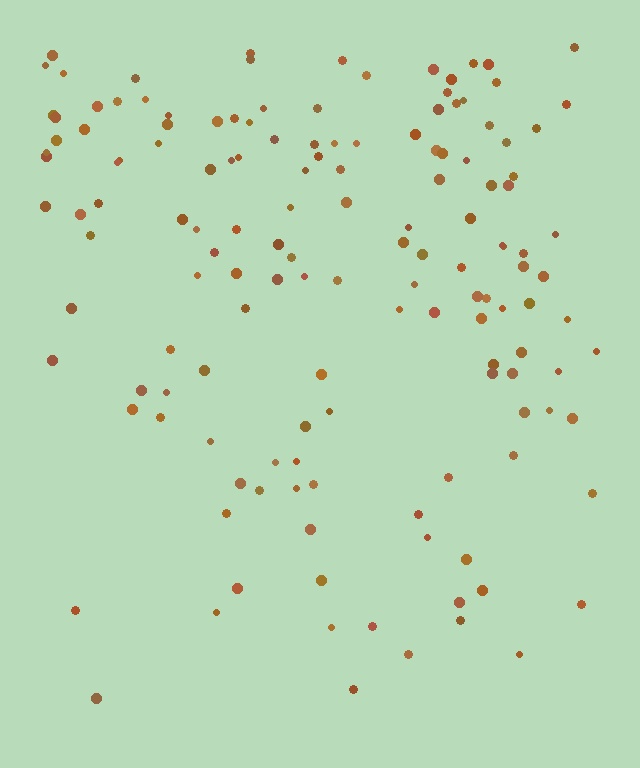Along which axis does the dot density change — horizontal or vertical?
Vertical.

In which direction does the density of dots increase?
From bottom to top, with the top side densest.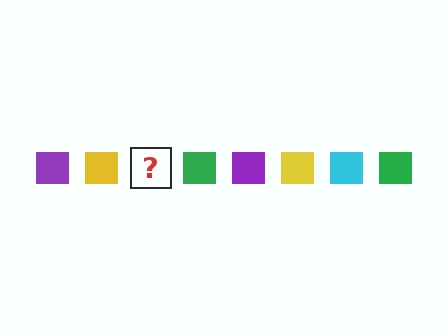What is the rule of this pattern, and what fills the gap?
The rule is that the pattern cycles through purple, yellow, cyan, green squares. The gap should be filled with a cyan square.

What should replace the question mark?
The question mark should be replaced with a cyan square.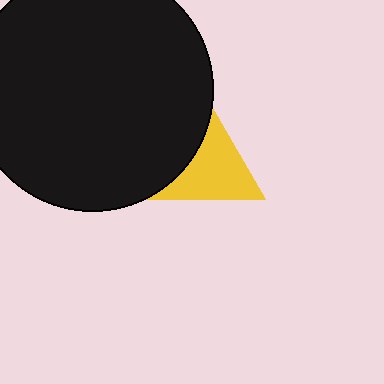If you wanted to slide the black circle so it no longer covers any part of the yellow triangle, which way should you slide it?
Slide it left — that is the most direct way to separate the two shapes.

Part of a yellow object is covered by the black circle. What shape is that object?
It is a triangle.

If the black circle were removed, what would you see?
You would see the complete yellow triangle.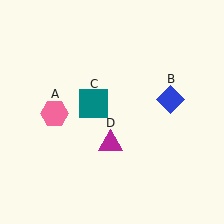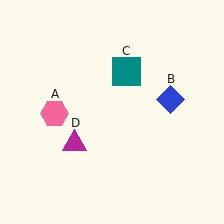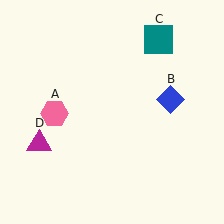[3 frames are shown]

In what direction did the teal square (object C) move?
The teal square (object C) moved up and to the right.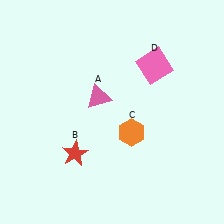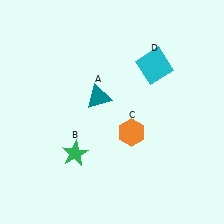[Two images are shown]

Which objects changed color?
A changed from pink to teal. B changed from red to green. D changed from pink to cyan.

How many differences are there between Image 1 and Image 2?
There are 3 differences between the two images.